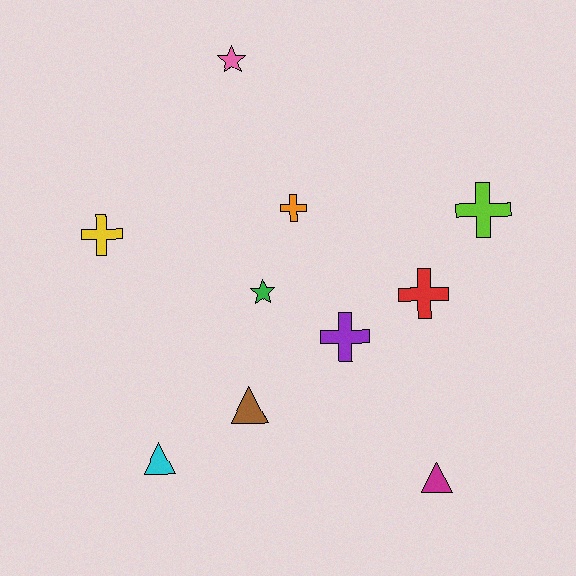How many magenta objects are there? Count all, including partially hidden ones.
There is 1 magenta object.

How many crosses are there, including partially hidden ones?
There are 5 crosses.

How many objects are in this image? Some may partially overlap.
There are 10 objects.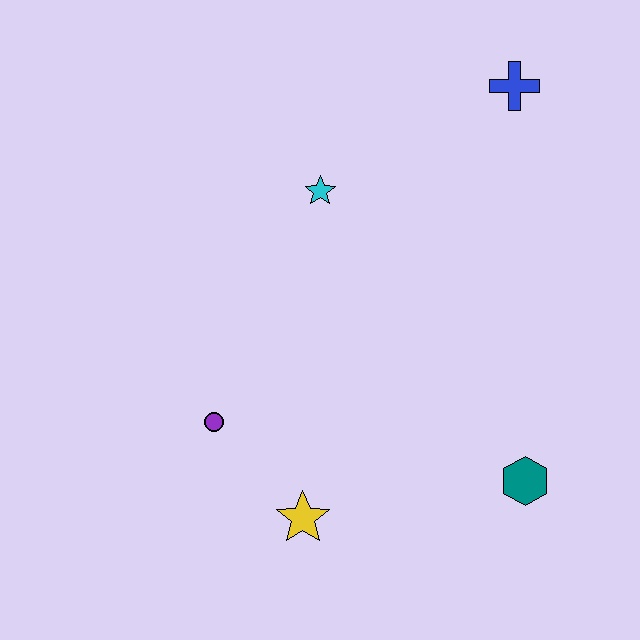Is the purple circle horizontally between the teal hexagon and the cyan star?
No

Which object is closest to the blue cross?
The cyan star is closest to the blue cross.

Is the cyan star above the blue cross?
No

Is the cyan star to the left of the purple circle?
No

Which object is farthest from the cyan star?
The teal hexagon is farthest from the cyan star.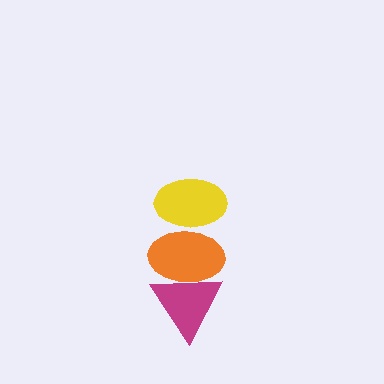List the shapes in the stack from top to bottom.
From top to bottom: the yellow ellipse, the orange ellipse, the magenta triangle.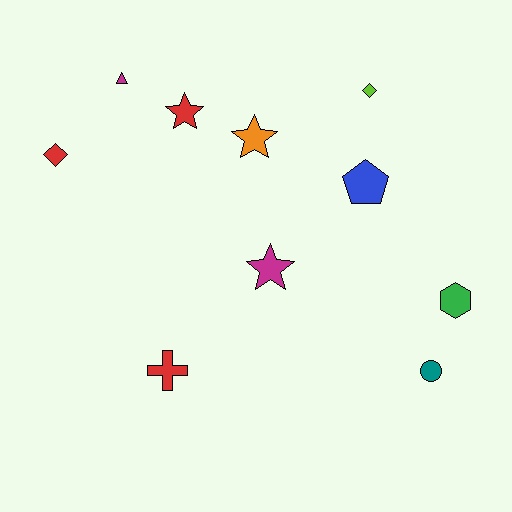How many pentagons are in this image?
There is 1 pentagon.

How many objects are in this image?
There are 10 objects.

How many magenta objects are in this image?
There are 2 magenta objects.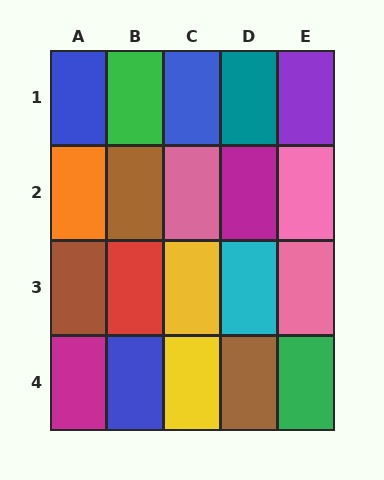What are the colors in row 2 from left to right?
Orange, brown, pink, magenta, pink.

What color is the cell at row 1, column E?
Purple.